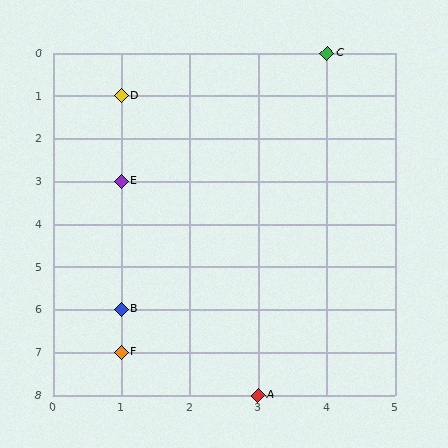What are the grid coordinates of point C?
Point C is at grid coordinates (4, 0).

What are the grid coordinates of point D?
Point D is at grid coordinates (1, 1).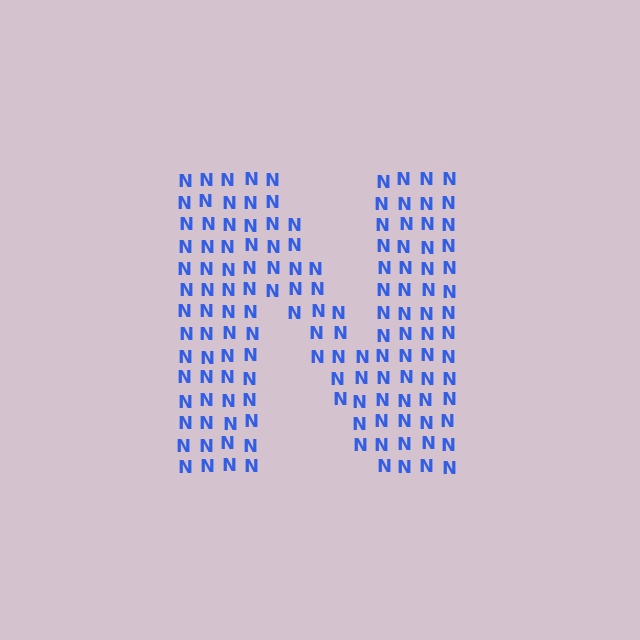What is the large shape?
The large shape is the letter N.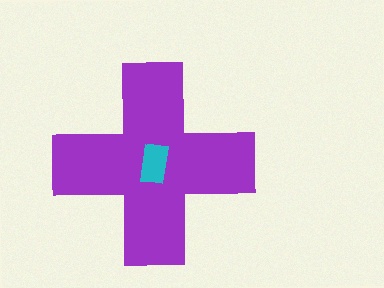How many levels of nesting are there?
2.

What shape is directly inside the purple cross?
The cyan rectangle.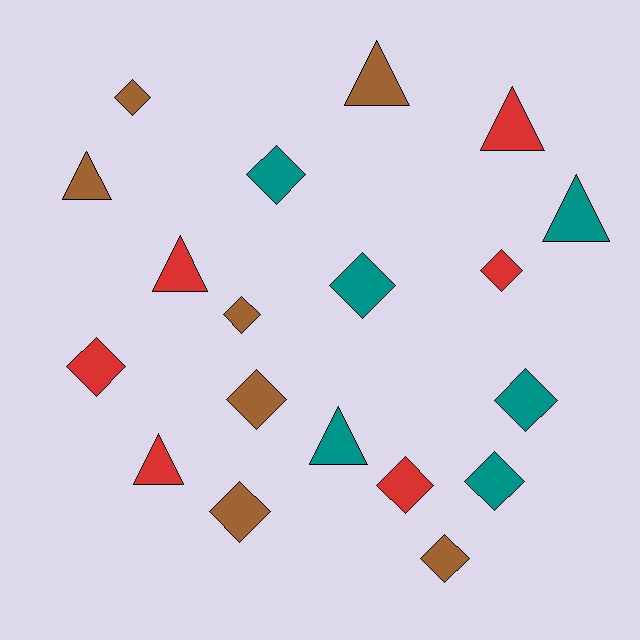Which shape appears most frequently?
Diamond, with 12 objects.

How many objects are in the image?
There are 19 objects.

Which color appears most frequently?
Brown, with 7 objects.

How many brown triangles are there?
There are 2 brown triangles.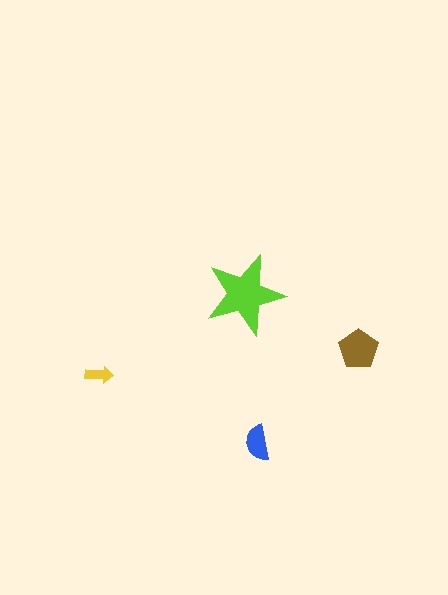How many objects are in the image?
There are 4 objects in the image.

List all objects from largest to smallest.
The lime star, the brown pentagon, the blue semicircle, the yellow arrow.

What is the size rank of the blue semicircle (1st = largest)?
3rd.